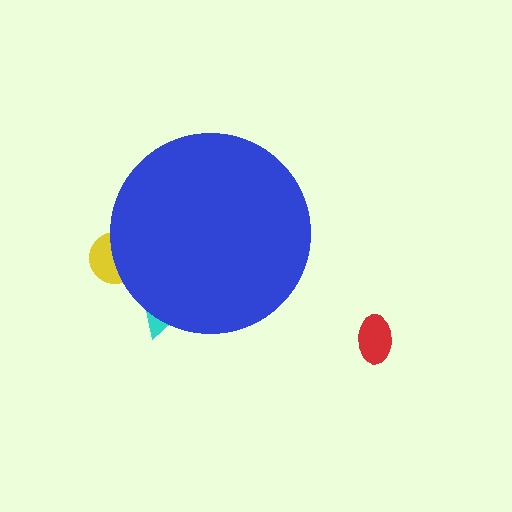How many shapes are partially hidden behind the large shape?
2 shapes are partially hidden.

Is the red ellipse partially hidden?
No, the red ellipse is fully visible.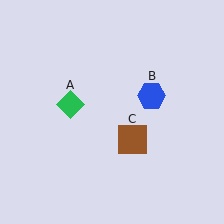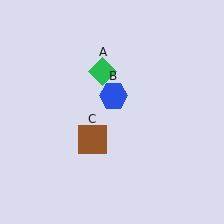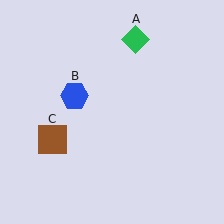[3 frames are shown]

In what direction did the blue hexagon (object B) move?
The blue hexagon (object B) moved left.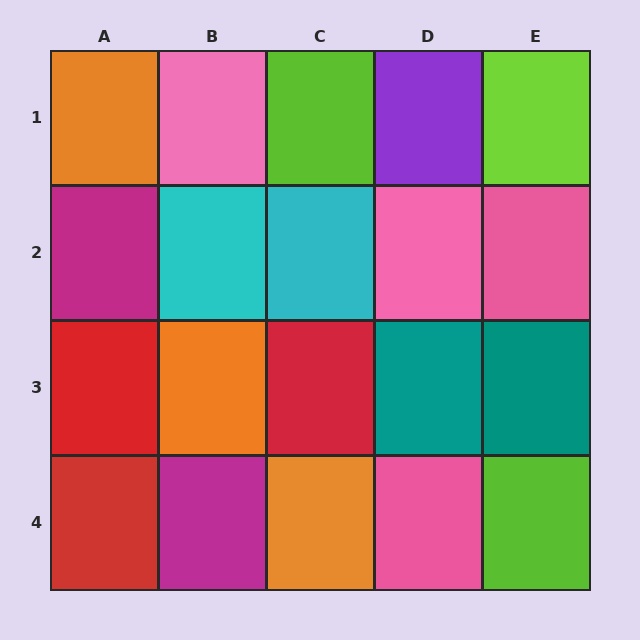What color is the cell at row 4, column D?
Pink.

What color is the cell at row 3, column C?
Red.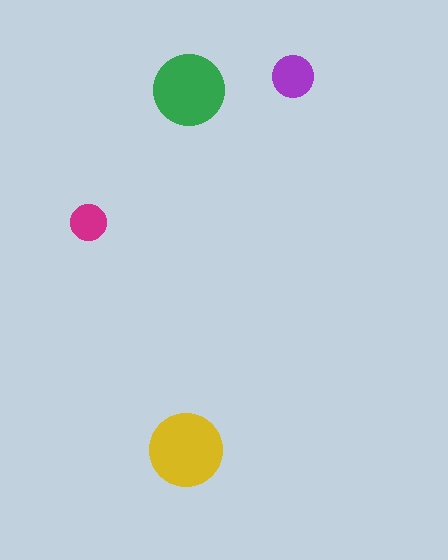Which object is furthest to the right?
The purple circle is rightmost.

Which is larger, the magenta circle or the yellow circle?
The yellow one.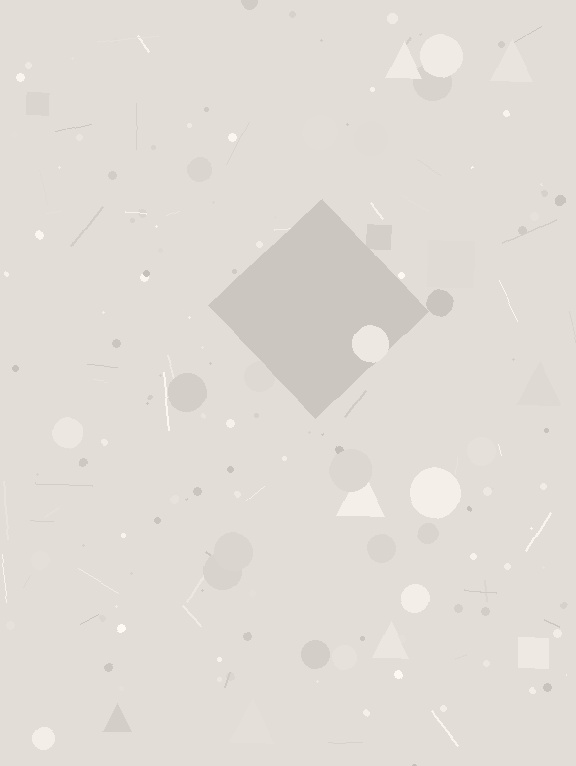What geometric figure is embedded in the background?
A diamond is embedded in the background.